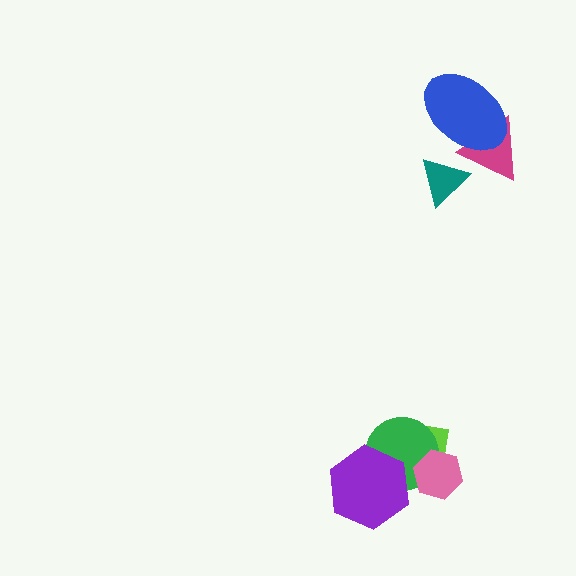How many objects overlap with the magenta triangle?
2 objects overlap with the magenta triangle.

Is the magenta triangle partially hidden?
Yes, it is partially covered by another shape.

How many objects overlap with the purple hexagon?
1 object overlaps with the purple hexagon.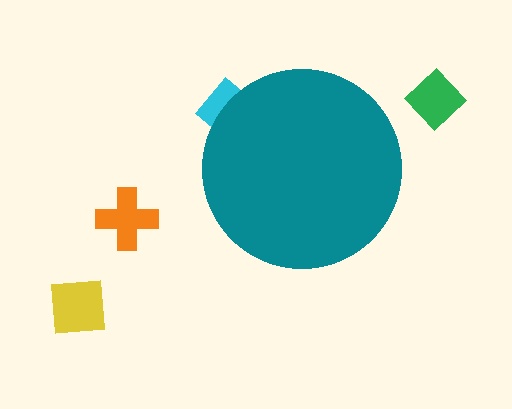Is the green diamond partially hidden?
No, the green diamond is fully visible.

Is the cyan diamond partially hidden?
Yes, the cyan diamond is partially hidden behind the teal circle.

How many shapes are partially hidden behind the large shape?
1 shape is partially hidden.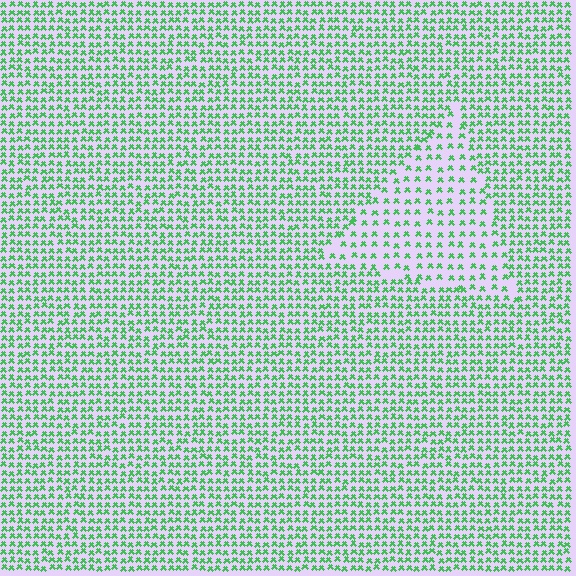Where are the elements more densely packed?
The elements are more densely packed outside the triangle boundary.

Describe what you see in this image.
The image contains small green elements arranged at two different densities. A triangle-shaped region is visible where the elements are less densely packed than the surrounding area.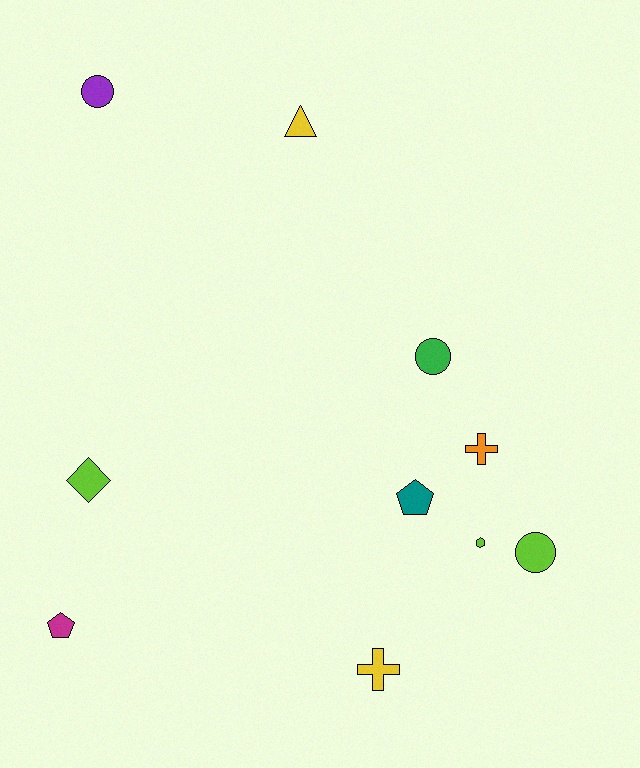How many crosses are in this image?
There are 2 crosses.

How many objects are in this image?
There are 10 objects.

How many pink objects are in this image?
There are no pink objects.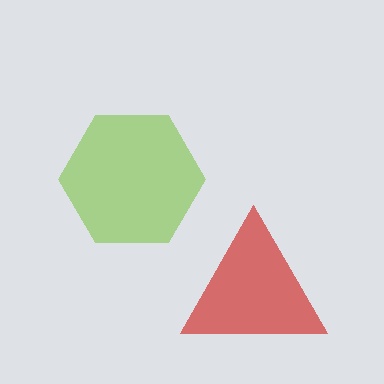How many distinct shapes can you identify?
There are 2 distinct shapes: a lime hexagon, a red triangle.